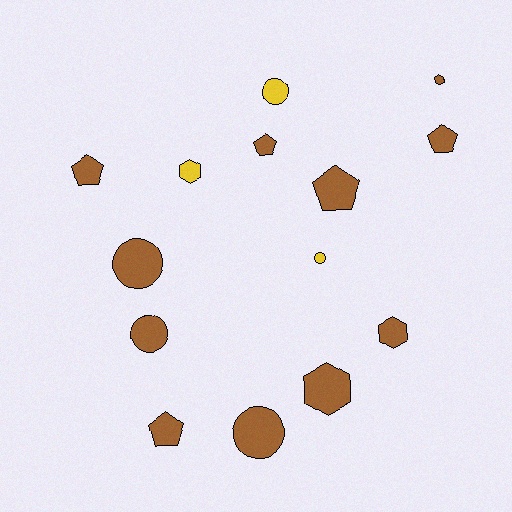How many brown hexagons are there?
There are 3 brown hexagons.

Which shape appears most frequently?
Pentagon, with 5 objects.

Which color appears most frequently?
Brown, with 11 objects.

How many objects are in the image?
There are 14 objects.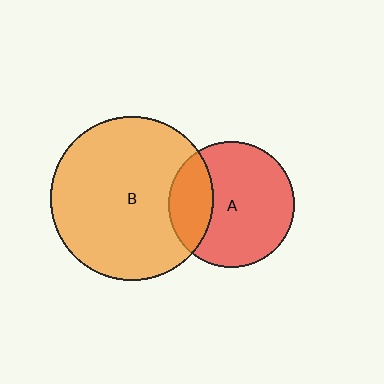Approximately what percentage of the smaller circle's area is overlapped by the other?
Approximately 25%.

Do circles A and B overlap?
Yes.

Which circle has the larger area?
Circle B (orange).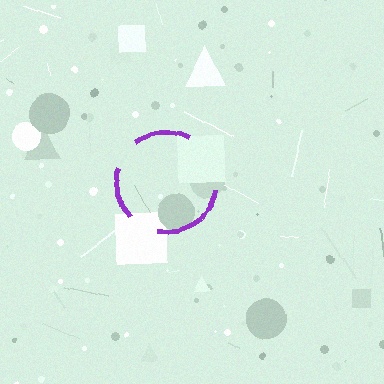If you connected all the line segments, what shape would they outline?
They would outline a circle.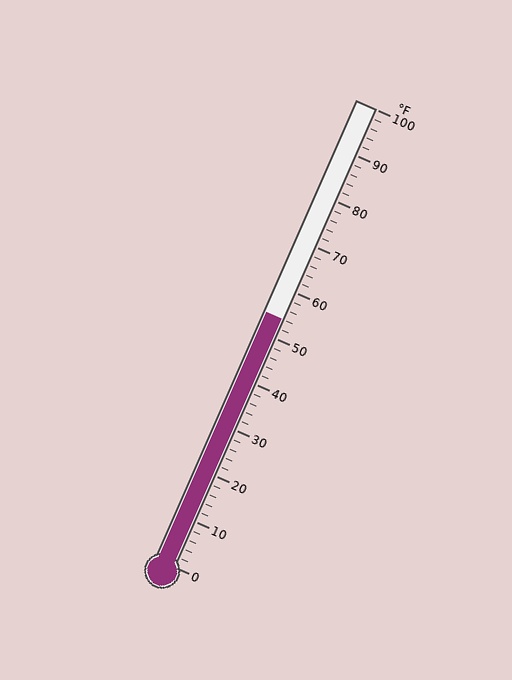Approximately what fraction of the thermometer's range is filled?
The thermometer is filled to approximately 55% of its range.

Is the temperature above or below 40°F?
The temperature is above 40°F.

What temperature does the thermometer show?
The thermometer shows approximately 54°F.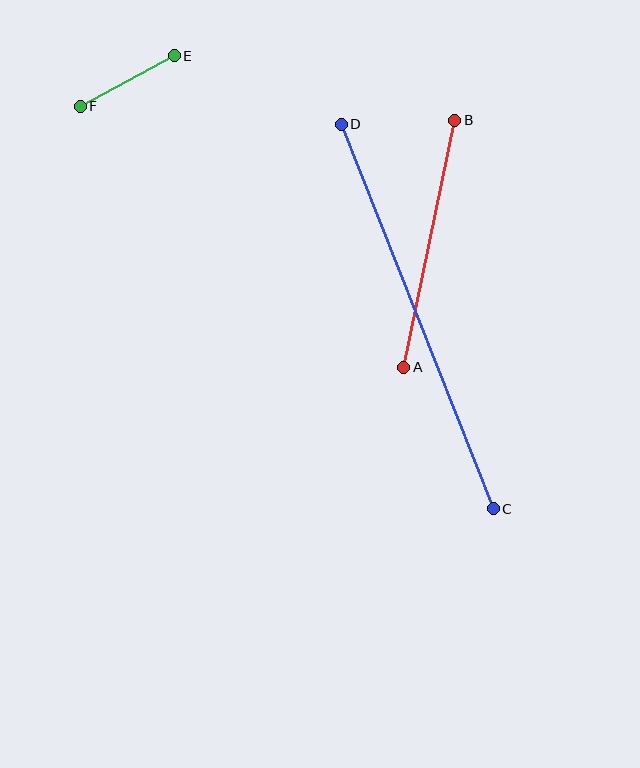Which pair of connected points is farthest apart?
Points C and D are farthest apart.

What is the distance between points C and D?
The distance is approximately 413 pixels.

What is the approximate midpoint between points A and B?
The midpoint is at approximately (429, 244) pixels.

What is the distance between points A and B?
The distance is approximately 252 pixels.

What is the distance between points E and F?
The distance is approximately 107 pixels.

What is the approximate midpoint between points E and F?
The midpoint is at approximately (127, 81) pixels.